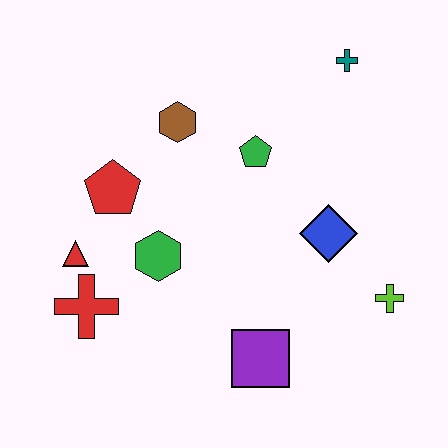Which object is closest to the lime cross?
The blue diamond is closest to the lime cross.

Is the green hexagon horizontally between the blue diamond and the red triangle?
Yes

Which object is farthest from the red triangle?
The teal cross is farthest from the red triangle.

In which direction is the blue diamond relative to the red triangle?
The blue diamond is to the right of the red triangle.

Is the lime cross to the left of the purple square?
No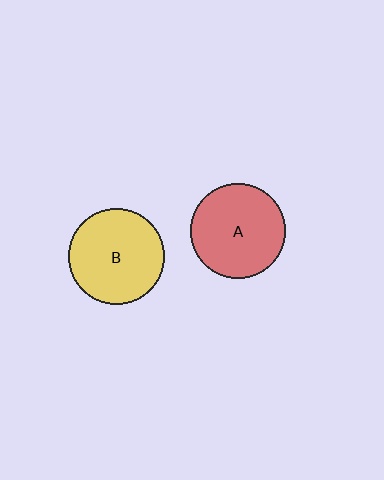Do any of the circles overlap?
No, none of the circles overlap.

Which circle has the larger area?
Circle B (yellow).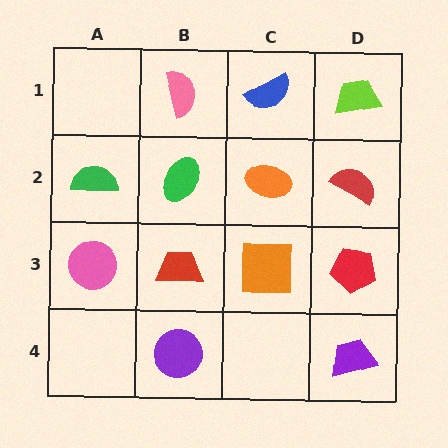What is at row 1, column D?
A lime trapezoid.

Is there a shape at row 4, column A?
No, that cell is empty.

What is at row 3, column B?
A red trapezoid.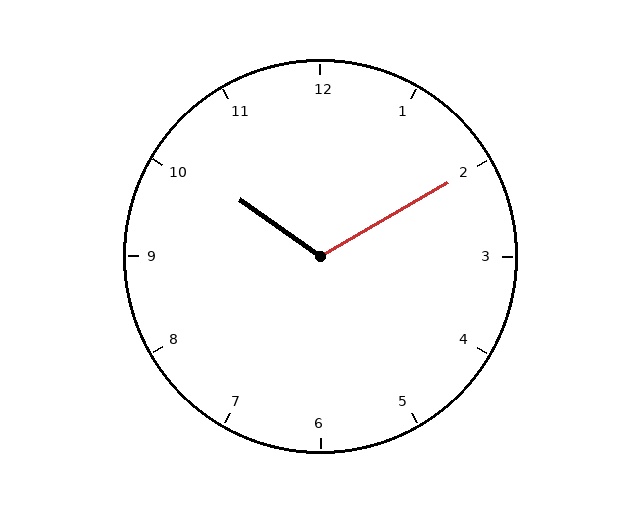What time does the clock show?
10:10.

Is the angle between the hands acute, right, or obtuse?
It is obtuse.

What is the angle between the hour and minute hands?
Approximately 115 degrees.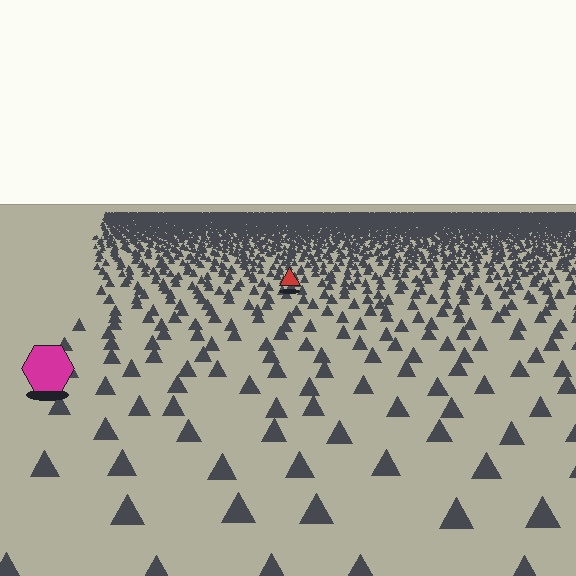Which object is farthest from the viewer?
The red triangle is farthest from the viewer. It appears smaller and the ground texture around it is denser.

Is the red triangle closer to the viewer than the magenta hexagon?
No. The magenta hexagon is closer — you can tell from the texture gradient: the ground texture is coarser near it.